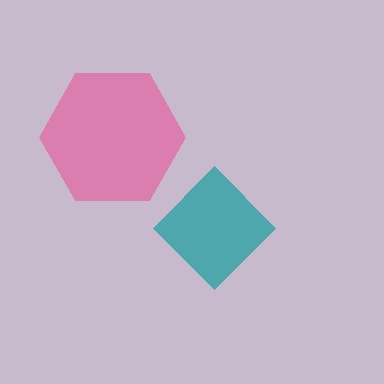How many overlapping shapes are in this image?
There are 2 overlapping shapes in the image.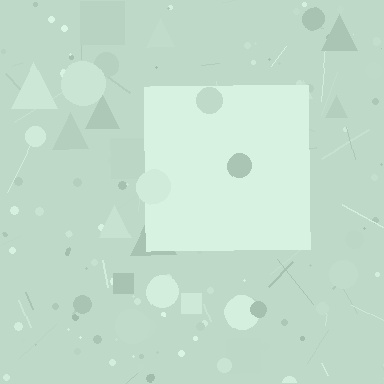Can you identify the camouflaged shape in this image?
The camouflaged shape is a square.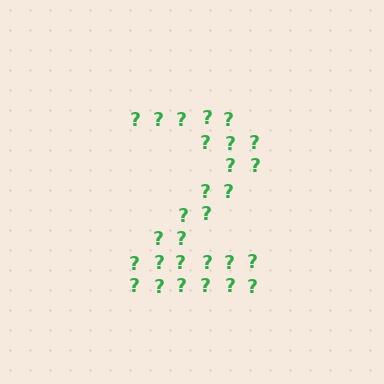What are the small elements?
The small elements are question marks.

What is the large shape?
The large shape is the digit 2.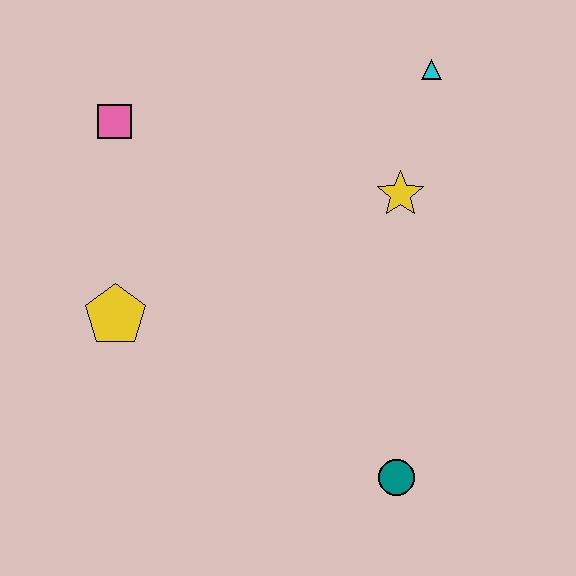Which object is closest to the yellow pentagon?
The pink square is closest to the yellow pentagon.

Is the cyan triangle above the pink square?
Yes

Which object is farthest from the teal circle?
The pink square is farthest from the teal circle.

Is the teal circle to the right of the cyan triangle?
No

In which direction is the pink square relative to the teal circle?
The pink square is above the teal circle.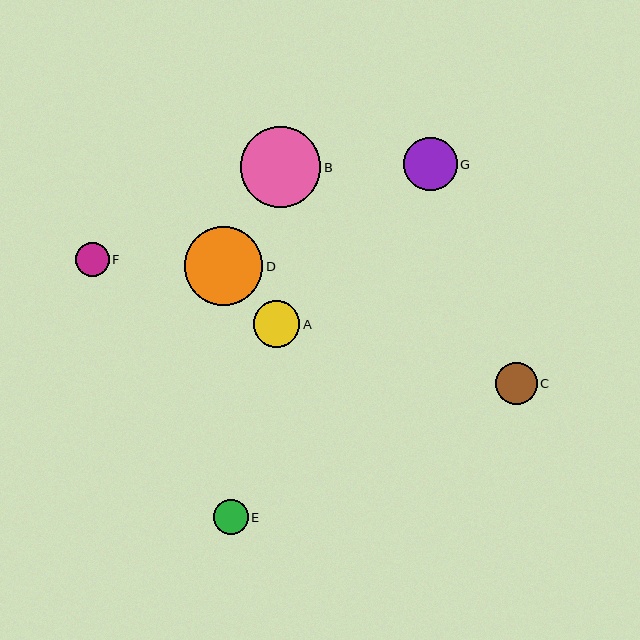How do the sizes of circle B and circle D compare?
Circle B and circle D are approximately the same size.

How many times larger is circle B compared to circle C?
Circle B is approximately 1.9 times the size of circle C.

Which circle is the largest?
Circle B is the largest with a size of approximately 80 pixels.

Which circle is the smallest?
Circle F is the smallest with a size of approximately 34 pixels.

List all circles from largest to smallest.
From largest to smallest: B, D, G, A, C, E, F.